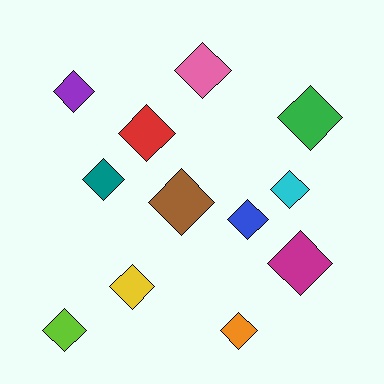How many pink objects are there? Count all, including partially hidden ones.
There is 1 pink object.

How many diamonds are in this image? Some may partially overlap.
There are 12 diamonds.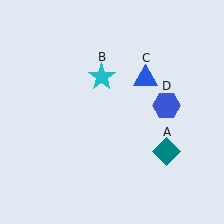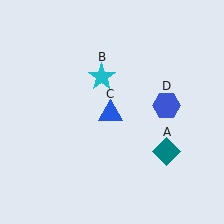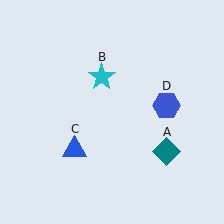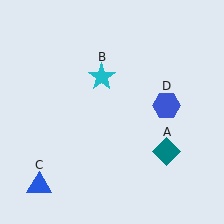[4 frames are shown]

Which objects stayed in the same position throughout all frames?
Teal diamond (object A) and cyan star (object B) and blue hexagon (object D) remained stationary.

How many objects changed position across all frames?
1 object changed position: blue triangle (object C).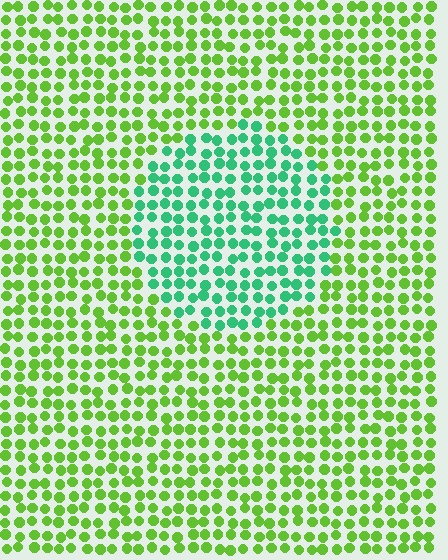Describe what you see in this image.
The image is filled with small lime elements in a uniform arrangement. A circle-shaped region is visible where the elements are tinted to a slightly different hue, forming a subtle color boundary.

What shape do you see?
I see a circle.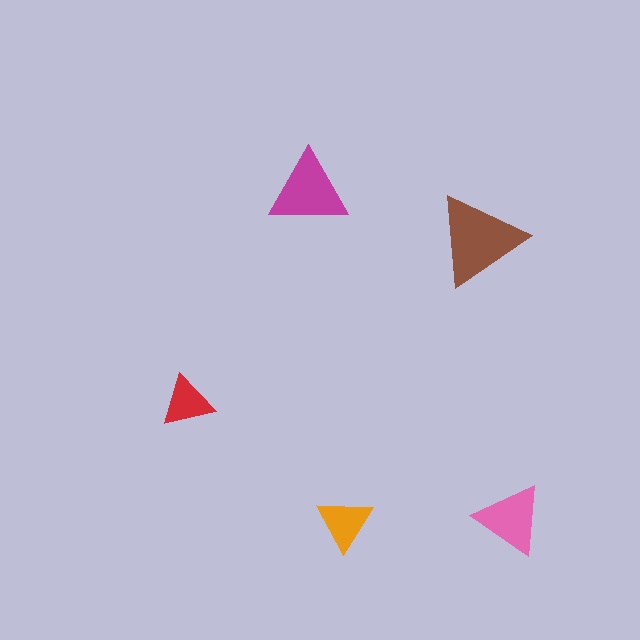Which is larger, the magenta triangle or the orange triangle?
The magenta one.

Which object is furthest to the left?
The red triangle is leftmost.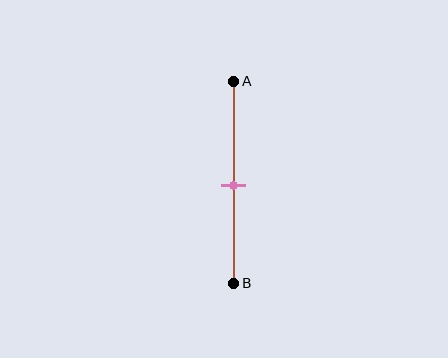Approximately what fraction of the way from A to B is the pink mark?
The pink mark is approximately 50% of the way from A to B.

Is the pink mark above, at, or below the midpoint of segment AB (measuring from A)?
The pink mark is approximately at the midpoint of segment AB.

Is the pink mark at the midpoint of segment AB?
Yes, the mark is approximately at the midpoint.